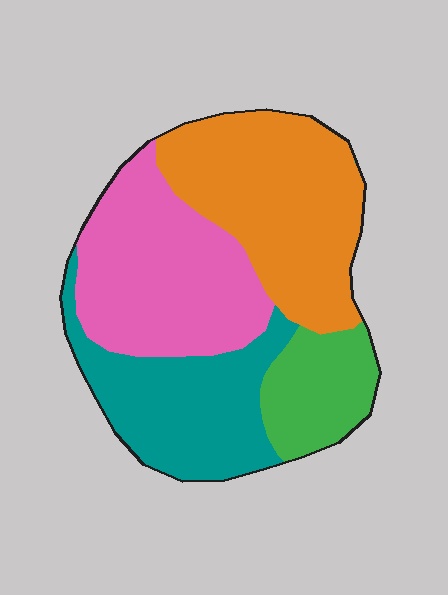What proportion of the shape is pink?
Pink covers 30% of the shape.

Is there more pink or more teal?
Pink.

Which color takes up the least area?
Green, at roughly 15%.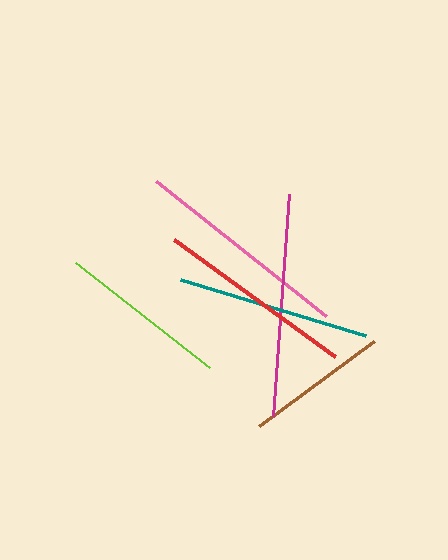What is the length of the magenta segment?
The magenta segment is approximately 223 pixels long.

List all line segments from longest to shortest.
From longest to shortest: magenta, pink, red, teal, lime, brown.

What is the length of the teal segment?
The teal segment is approximately 193 pixels long.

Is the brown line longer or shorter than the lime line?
The lime line is longer than the brown line.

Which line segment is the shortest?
The brown line is the shortest at approximately 144 pixels.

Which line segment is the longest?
The magenta line is the longest at approximately 223 pixels.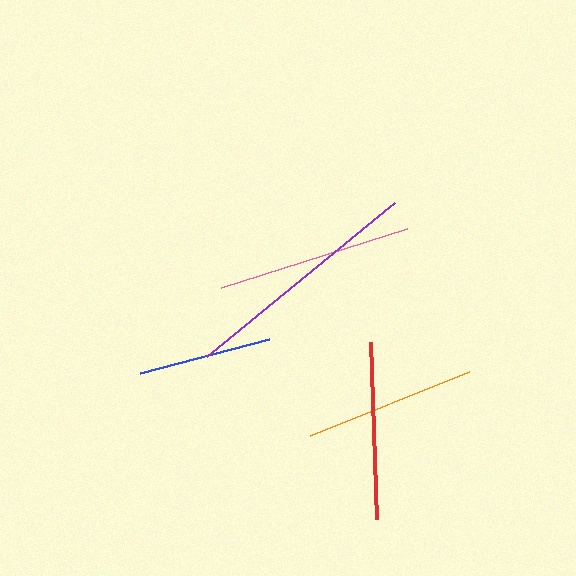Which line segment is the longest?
The purple line is the longest at approximately 243 pixels.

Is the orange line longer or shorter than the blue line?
The orange line is longer than the blue line.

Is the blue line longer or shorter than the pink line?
The pink line is longer than the blue line.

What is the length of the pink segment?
The pink segment is approximately 195 pixels long.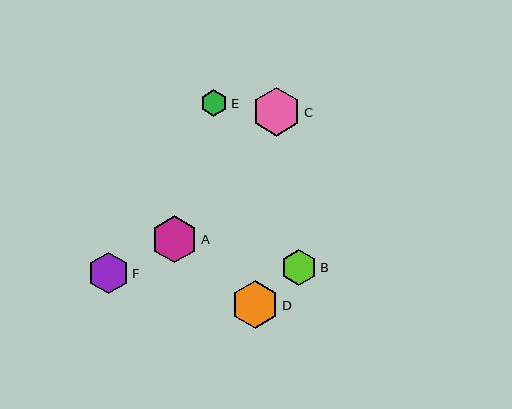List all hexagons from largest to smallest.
From largest to smallest: C, D, A, F, B, E.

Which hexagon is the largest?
Hexagon C is the largest with a size of approximately 49 pixels.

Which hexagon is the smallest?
Hexagon E is the smallest with a size of approximately 28 pixels.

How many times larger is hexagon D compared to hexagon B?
Hexagon D is approximately 1.3 times the size of hexagon B.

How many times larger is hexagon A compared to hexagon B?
Hexagon A is approximately 1.3 times the size of hexagon B.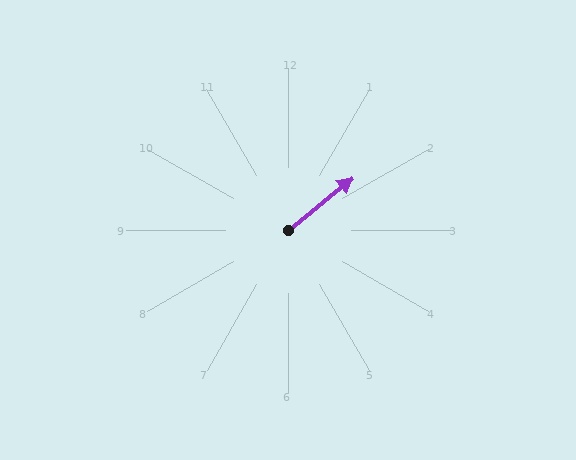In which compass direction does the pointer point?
Northeast.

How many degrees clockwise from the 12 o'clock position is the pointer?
Approximately 51 degrees.